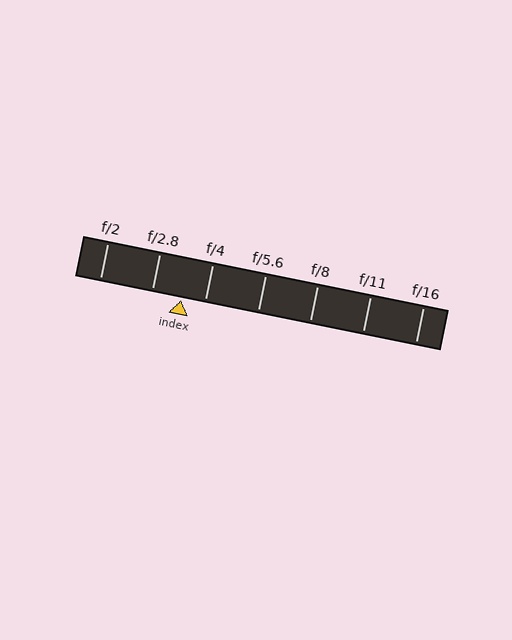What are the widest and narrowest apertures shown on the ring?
The widest aperture shown is f/2 and the narrowest is f/16.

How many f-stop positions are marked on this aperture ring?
There are 7 f-stop positions marked.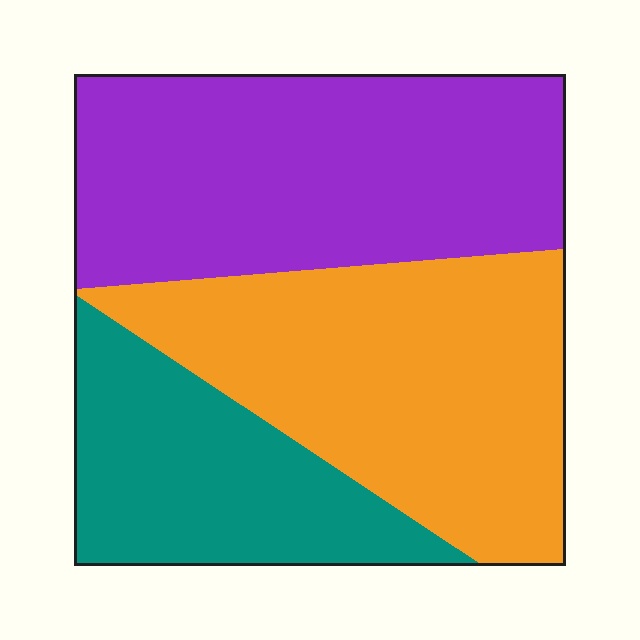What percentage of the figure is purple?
Purple takes up about two fifths (2/5) of the figure.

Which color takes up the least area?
Teal, at roughly 25%.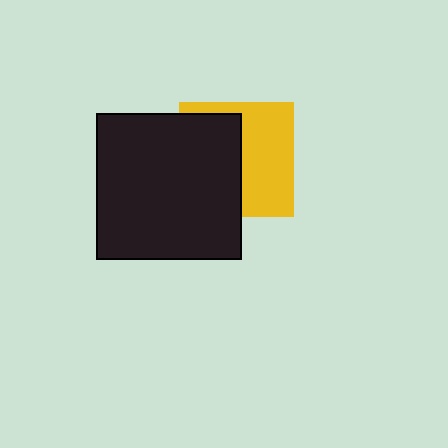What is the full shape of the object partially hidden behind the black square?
The partially hidden object is a yellow square.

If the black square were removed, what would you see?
You would see the complete yellow square.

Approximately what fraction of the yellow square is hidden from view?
Roughly 49% of the yellow square is hidden behind the black square.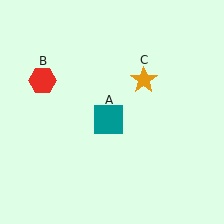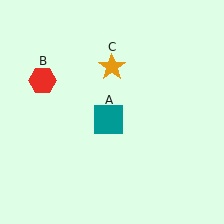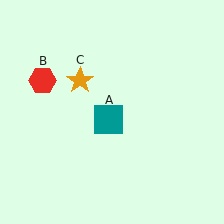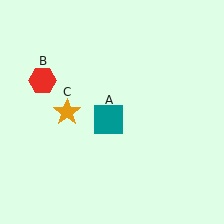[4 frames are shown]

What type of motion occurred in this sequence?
The orange star (object C) rotated counterclockwise around the center of the scene.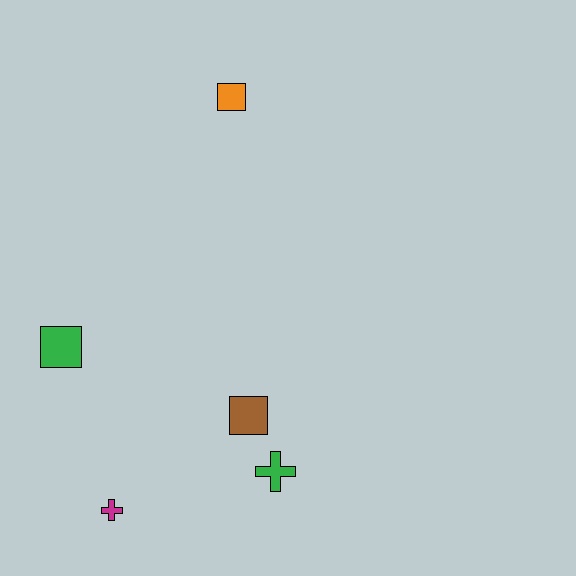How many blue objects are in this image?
There are no blue objects.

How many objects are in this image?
There are 5 objects.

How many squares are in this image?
There are 3 squares.